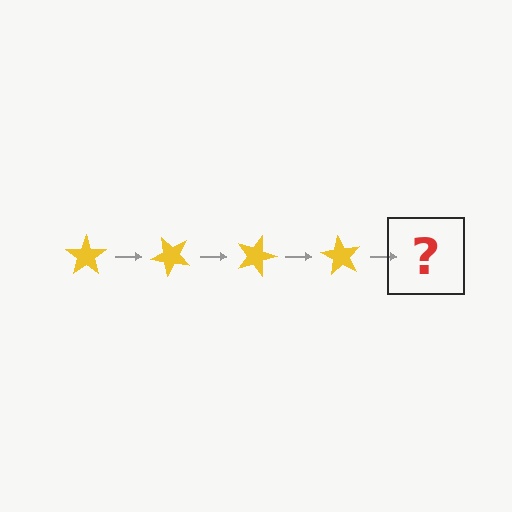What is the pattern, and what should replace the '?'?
The pattern is that the star rotates 45 degrees each step. The '?' should be a yellow star rotated 180 degrees.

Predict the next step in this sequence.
The next step is a yellow star rotated 180 degrees.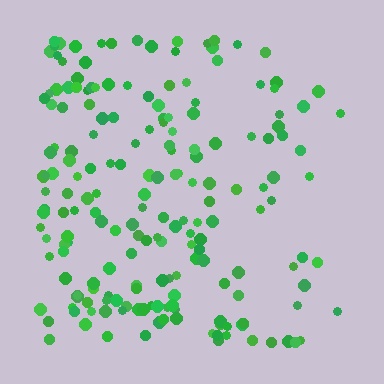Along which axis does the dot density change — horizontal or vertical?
Horizontal.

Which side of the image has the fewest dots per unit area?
The right.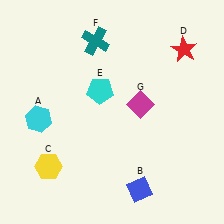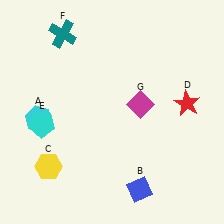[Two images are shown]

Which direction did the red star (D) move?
The red star (D) moved down.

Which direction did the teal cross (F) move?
The teal cross (F) moved left.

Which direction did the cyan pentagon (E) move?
The cyan pentagon (E) moved left.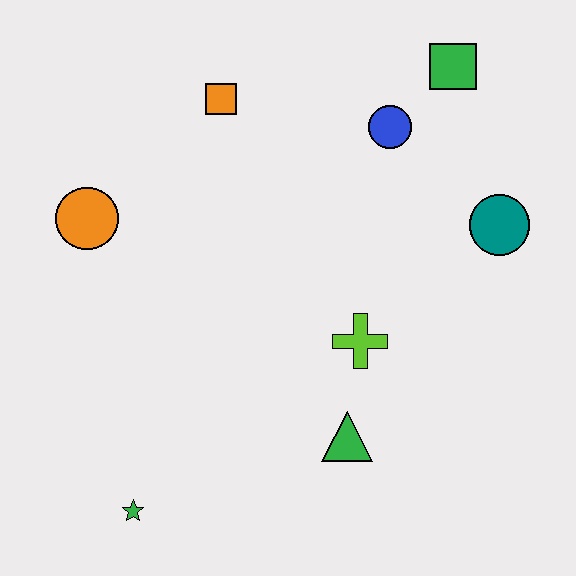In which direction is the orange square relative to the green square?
The orange square is to the left of the green square.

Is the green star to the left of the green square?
Yes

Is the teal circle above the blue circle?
No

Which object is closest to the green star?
The green triangle is closest to the green star.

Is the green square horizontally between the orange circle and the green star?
No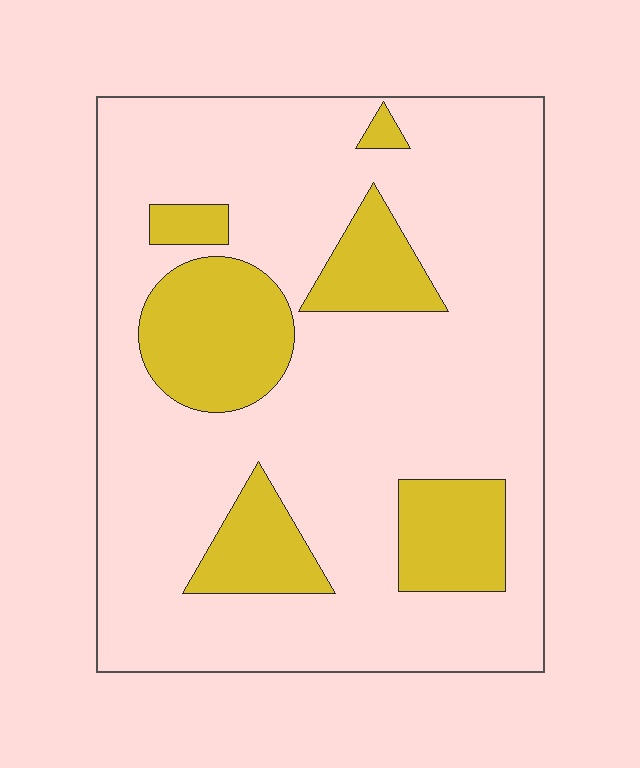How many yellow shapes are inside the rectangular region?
6.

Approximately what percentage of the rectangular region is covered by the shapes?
Approximately 20%.